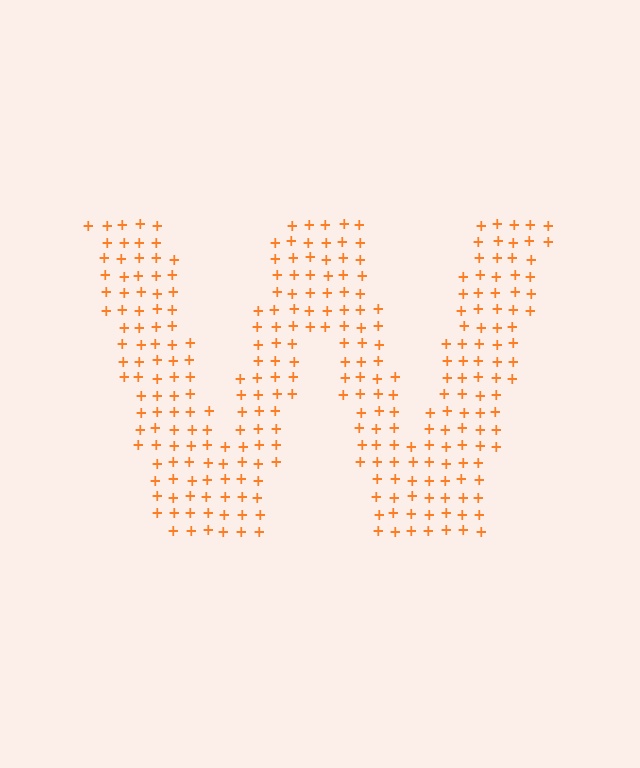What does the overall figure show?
The overall figure shows the letter W.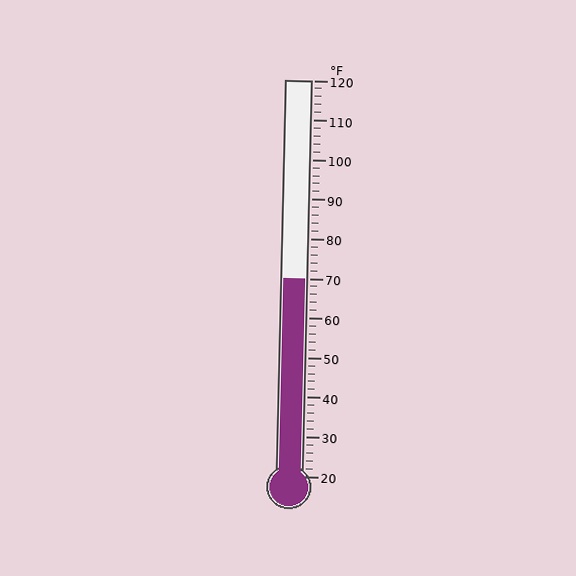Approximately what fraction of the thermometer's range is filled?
The thermometer is filled to approximately 50% of its range.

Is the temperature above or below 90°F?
The temperature is below 90°F.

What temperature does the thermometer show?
The thermometer shows approximately 70°F.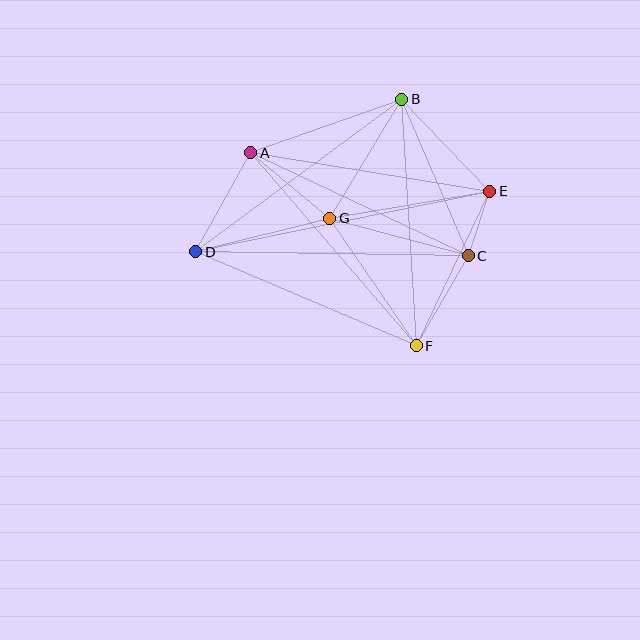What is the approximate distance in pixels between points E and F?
The distance between E and F is approximately 171 pixels.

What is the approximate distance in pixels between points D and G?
The distance between D and G is approximately 138 pixels.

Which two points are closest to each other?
Points C and E are closest to each other.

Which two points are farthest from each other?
Points D and E are farthest from each other.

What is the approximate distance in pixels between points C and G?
The distance between C and G is approximately 144 pixels.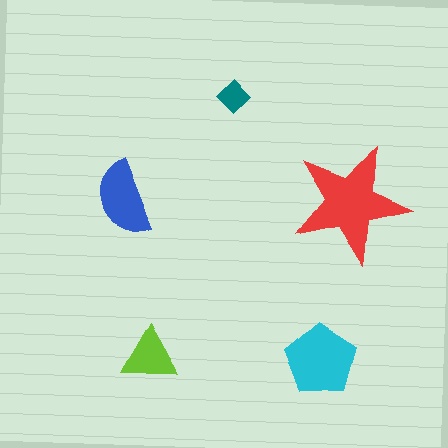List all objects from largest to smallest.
The red star, the cyan pentagon, the blue semicircle, the lime triangle, the teal diamond.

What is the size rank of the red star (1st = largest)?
1st.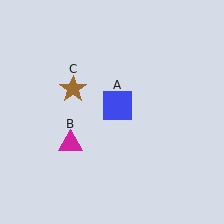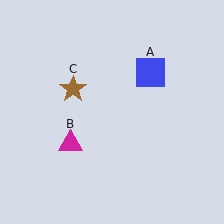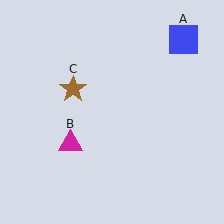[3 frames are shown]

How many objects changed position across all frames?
1 object changed position: blue square (object A).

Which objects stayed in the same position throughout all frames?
Magenta triangle (object B) and brown star (object C) remained stationary.